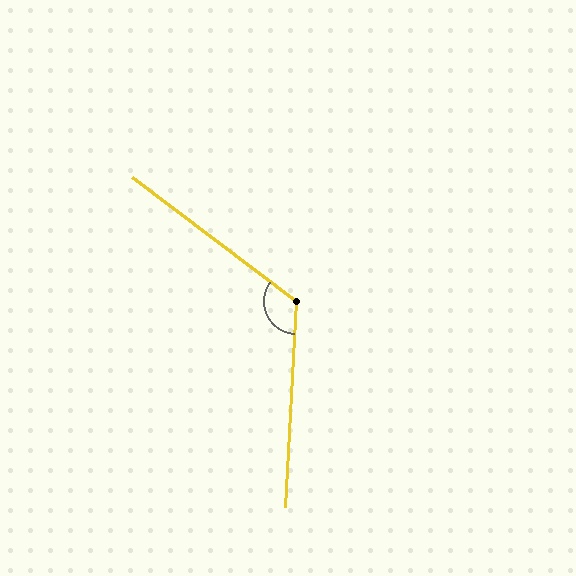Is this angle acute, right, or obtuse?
It is obtuse.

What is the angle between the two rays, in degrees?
Approximately 124 degrees.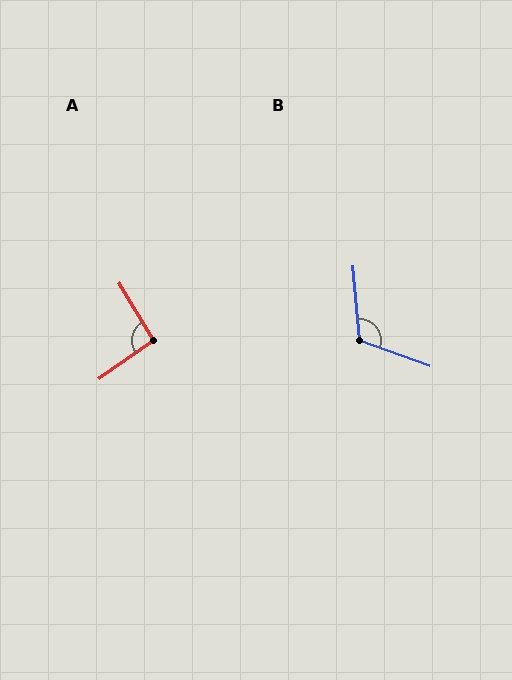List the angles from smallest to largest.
A (94°), B (115°).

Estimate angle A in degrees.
Approximately 94 degrees.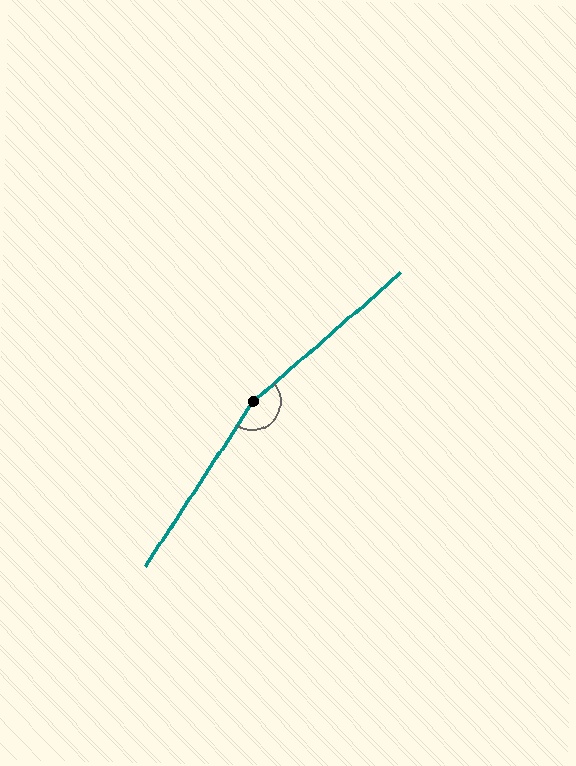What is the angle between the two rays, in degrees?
Approximately 164 degrees.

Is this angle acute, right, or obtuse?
It is obtuse.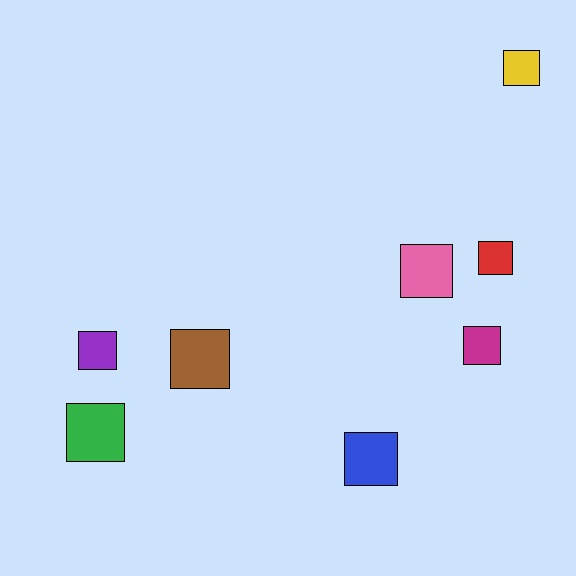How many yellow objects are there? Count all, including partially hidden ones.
There is 1 yellow object.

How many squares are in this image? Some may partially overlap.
There are 8 squares.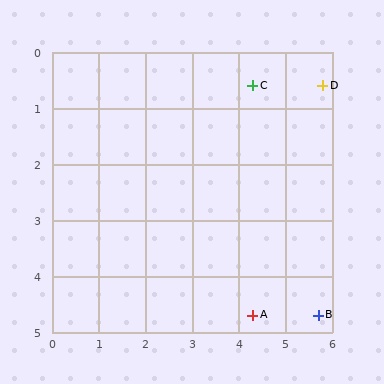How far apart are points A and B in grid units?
Points A and B are about 1.4 grid units apart.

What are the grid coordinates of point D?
Point D is at approximately (5.8, 0.6).